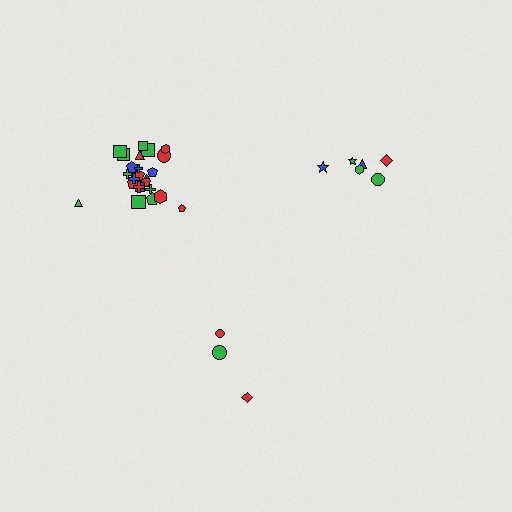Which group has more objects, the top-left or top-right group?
The top-left group.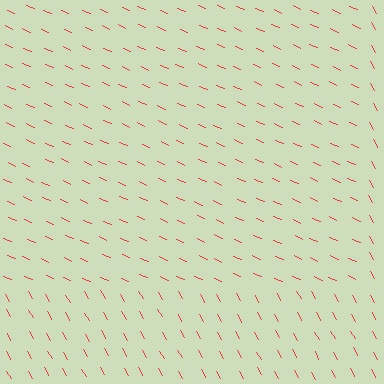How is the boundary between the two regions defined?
The boundary is defined purely by a change in line orientation (approximately 37 degrees difference). All lines are the same color and thickness.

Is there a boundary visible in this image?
Yes, there is a texture boundary formed by a change in line orientation.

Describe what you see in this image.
The image is filled with small red line segments. A rectangle region in the image has lines oriented differently from the surrounding lines, creating a visible texture boundary.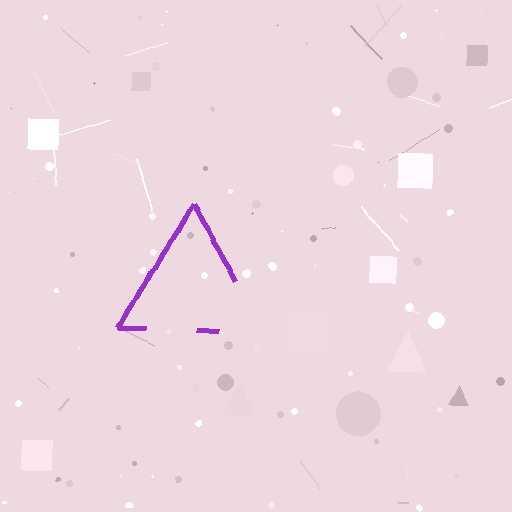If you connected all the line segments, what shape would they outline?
They would outline a triangle.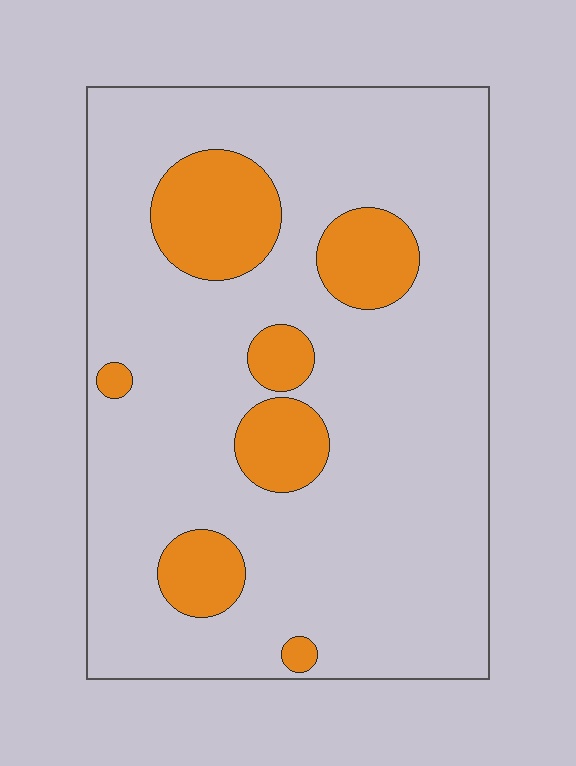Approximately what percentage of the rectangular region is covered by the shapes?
Approximately 15%.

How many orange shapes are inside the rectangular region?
7.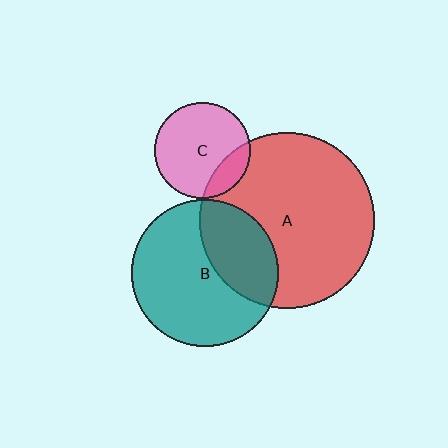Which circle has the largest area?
Circle A (red).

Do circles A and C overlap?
Yes.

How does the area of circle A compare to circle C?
Approximately 3.3 times.